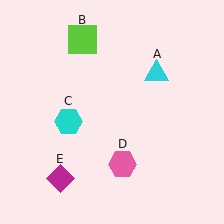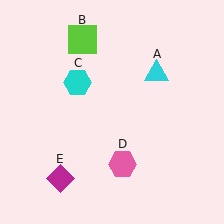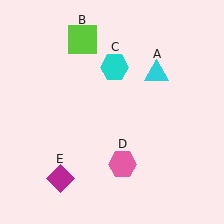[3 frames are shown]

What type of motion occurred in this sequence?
The cyan hexagon (object C) rotated clockwise around the center of the scene.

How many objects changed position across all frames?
1 object changed position: cyan hexagon (object C).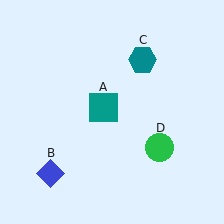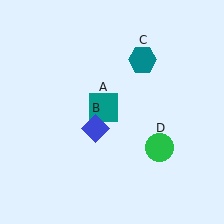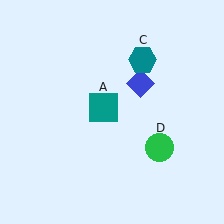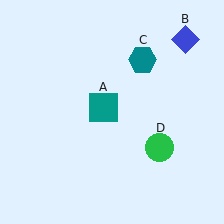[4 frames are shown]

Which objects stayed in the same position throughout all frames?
Teal square (object A) and teal hexagon (object C) and green circle (object D) remained stationary.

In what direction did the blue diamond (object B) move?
The blue diamond (object B) moved up and to the right.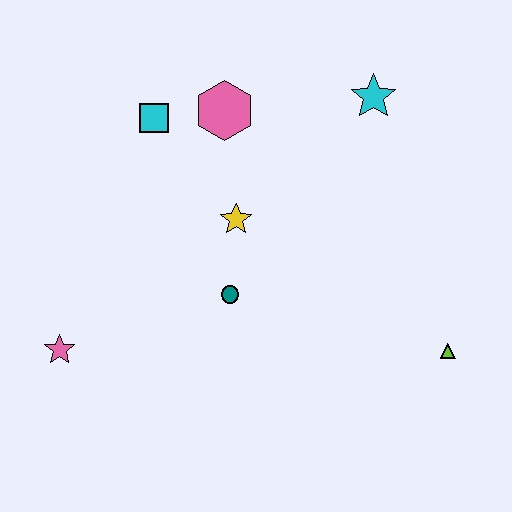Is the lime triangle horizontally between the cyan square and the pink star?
No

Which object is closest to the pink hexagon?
The cyan square is closest to the pink hexagon.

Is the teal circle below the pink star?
No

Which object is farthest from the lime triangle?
The pink star is farthest from the lime triangle.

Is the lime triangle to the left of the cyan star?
No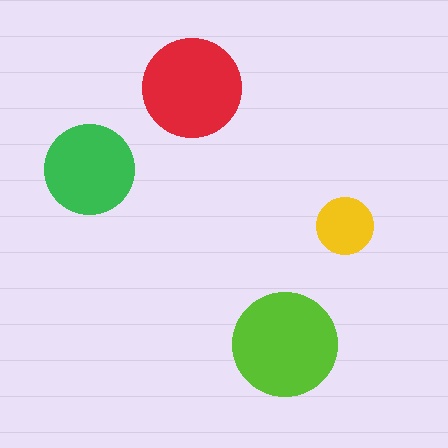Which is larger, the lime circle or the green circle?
The lime one.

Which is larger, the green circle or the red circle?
The red one.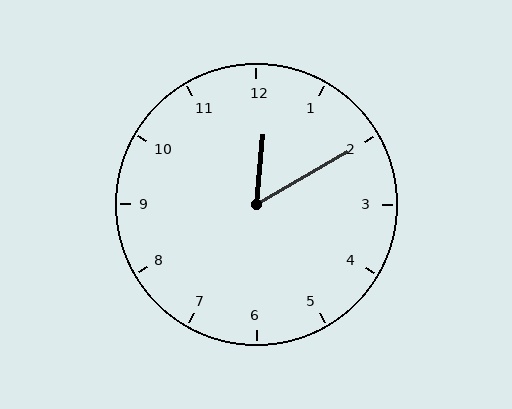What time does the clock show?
12:10.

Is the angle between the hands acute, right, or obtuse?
It is acute.